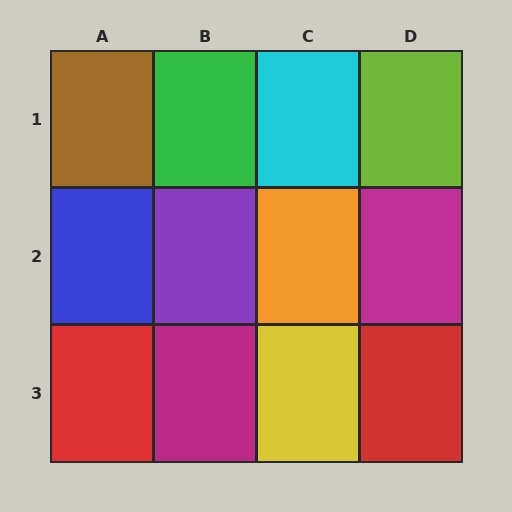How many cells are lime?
1 cell is lime.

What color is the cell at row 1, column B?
Green.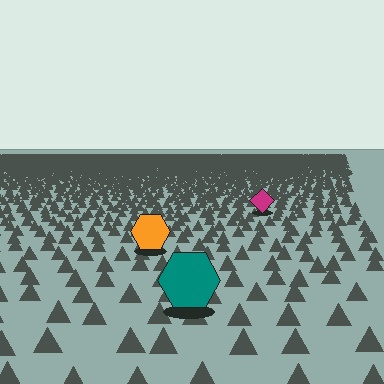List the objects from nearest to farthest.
From nearest to farthest: the teal hexagon, the orange hexagon, the magenta diamond.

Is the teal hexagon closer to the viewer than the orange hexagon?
Yes. The teal hexagon is closer — you can tell from the texture gradient: the ground texture is coarser near it.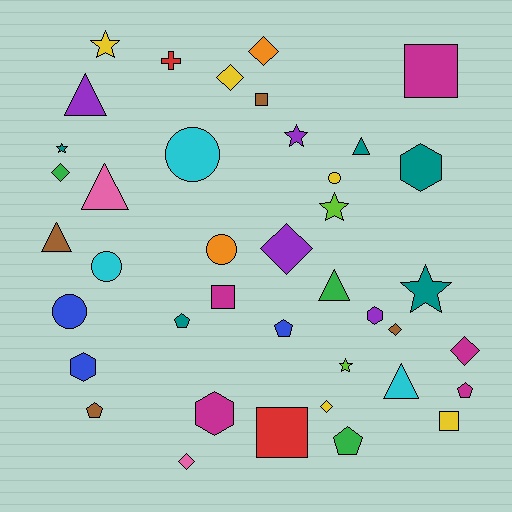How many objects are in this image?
There are 40 objects.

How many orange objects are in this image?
There are 2 orange objects.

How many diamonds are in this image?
There are 8 diamonds.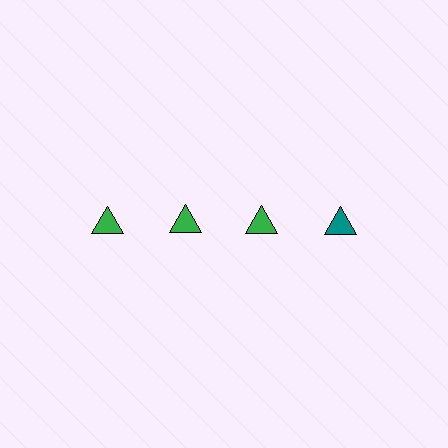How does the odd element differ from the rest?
It has a different color: teal instead of green.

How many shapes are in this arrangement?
There are 4 shapes arranged in a grid pattern.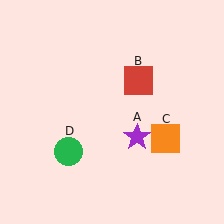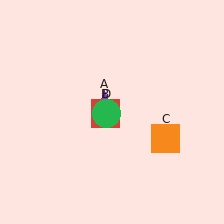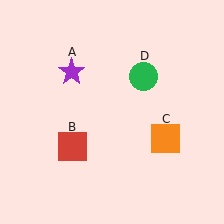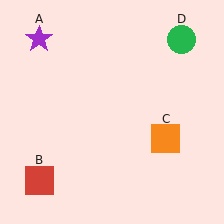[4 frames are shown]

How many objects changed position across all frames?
3 objects changed position: purple star (object A), red square (object B), green circle (object D).